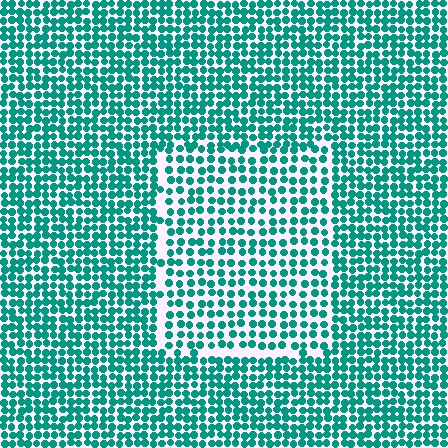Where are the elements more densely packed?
The elements are more densely packed outside the rectangle boundary.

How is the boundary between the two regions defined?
The boundary is defined by a change in element density (approximately 1.5x ratio). All elements are the same color, size, and shape.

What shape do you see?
I see a rectangle.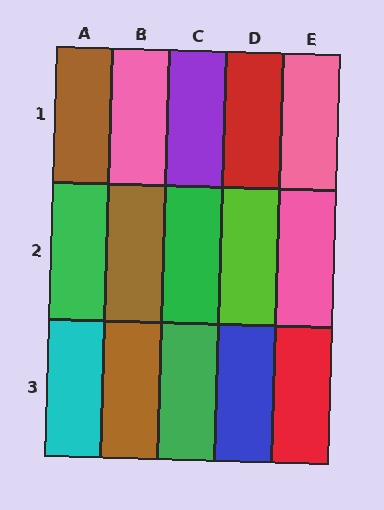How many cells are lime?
1 cell is lime.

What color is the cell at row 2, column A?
Green.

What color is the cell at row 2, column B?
Brown.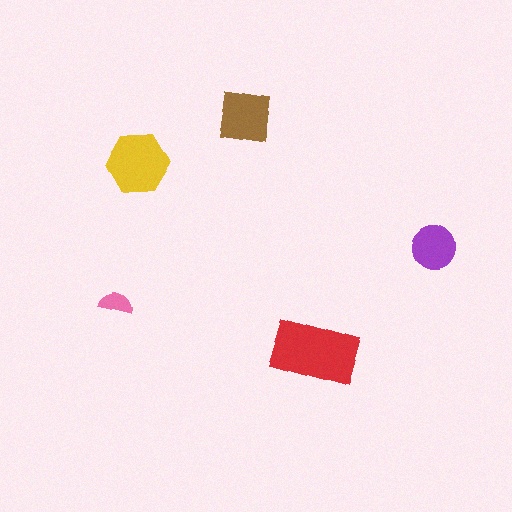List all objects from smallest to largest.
The pink semicircle, the purple circle, the brown square, the yellow hexagon, the red rectangle.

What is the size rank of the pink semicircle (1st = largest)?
5th.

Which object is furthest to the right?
The purple circle is rightmost.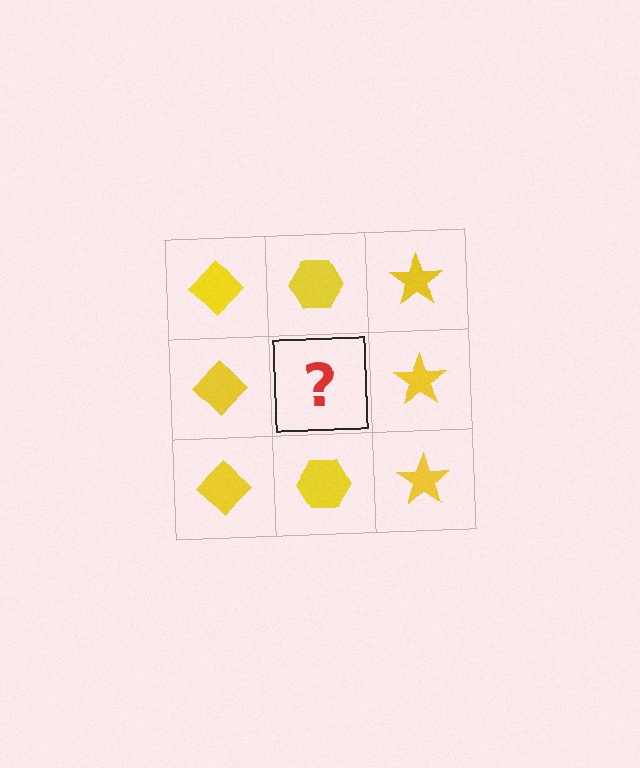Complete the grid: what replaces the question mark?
The question mark should be replaced with a yellow hexagon.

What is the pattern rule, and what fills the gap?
The rule is that each column has a consistent shape. The gap should be filled with a yellow hexagon.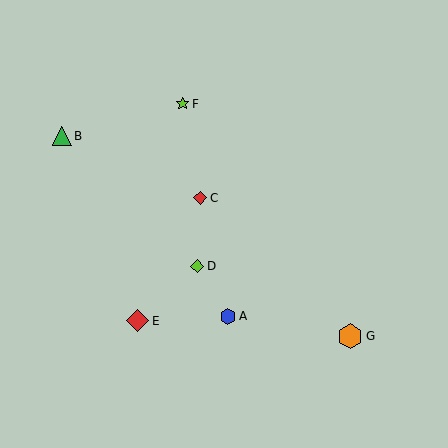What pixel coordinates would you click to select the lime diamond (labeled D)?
Click at (197, 266) to select the lime diamond D.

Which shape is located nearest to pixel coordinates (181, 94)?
The lime star (labeled F) at (183, 104) is nearest to that location.